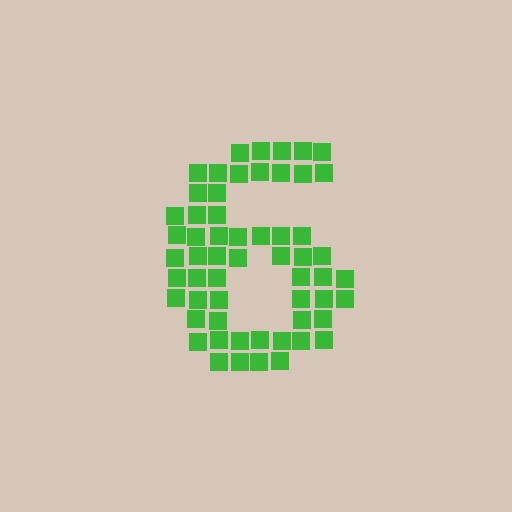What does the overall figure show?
The overall figure shows the digit 6.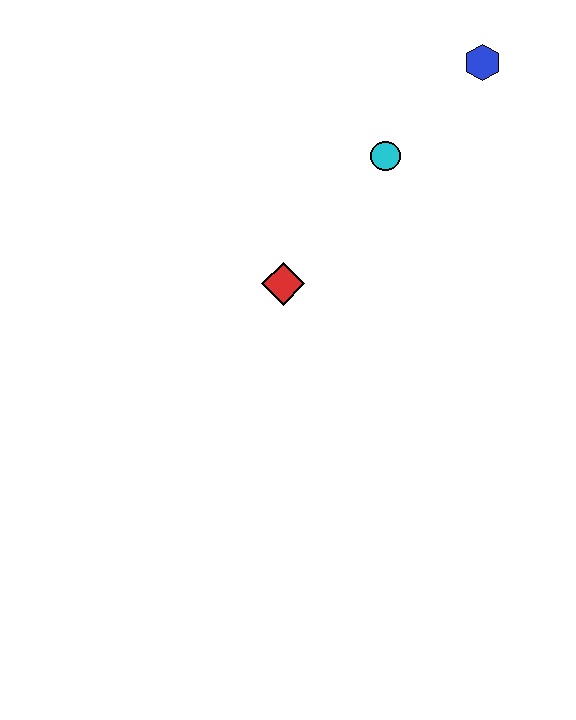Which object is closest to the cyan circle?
The blue hexagon is closest to the cyan circle.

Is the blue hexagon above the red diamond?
Yes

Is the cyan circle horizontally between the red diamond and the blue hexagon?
Yes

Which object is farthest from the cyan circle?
The red diamond is farthest from the cyan circle.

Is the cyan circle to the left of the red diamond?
No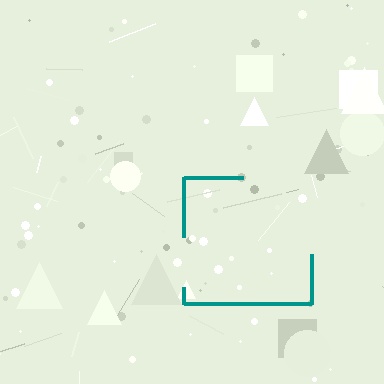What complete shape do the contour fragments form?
The contour fragments form a square.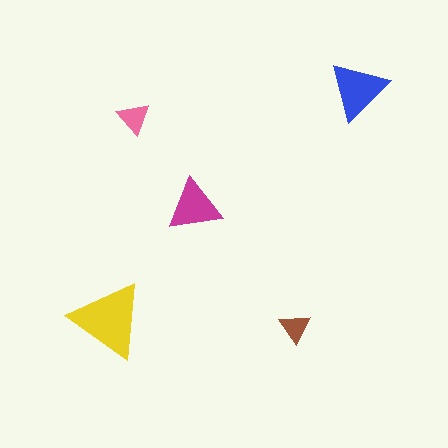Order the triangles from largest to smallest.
the yellow one, the blue one, the magenta one, the pink one, the brown one.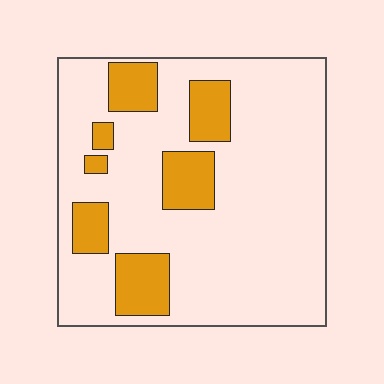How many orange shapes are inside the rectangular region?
7.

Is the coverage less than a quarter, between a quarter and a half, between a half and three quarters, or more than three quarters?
Less than a quarter.